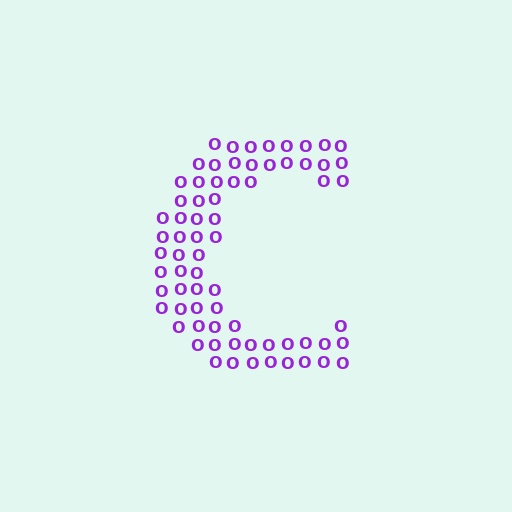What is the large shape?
The large shape is the letter C.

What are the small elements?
The small elements are letter O's.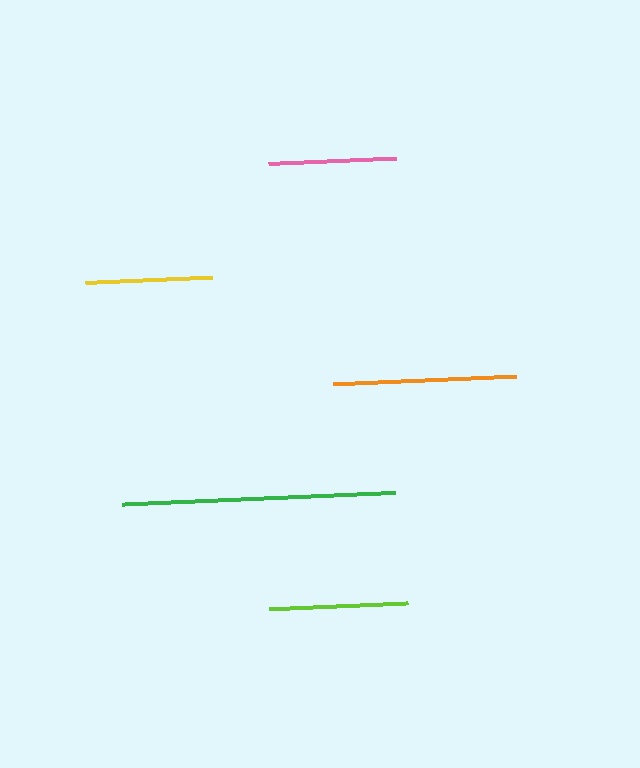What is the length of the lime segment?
The lime segment is approximately 139 pixels long.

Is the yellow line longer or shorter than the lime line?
The lime line is longer than the yellow line.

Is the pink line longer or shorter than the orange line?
The orange line is longer than the pink line.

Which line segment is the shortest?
The yellow line is the shortest at approximately 126 pixels.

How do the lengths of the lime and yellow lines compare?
The lime and yellow lines are approximately the same length.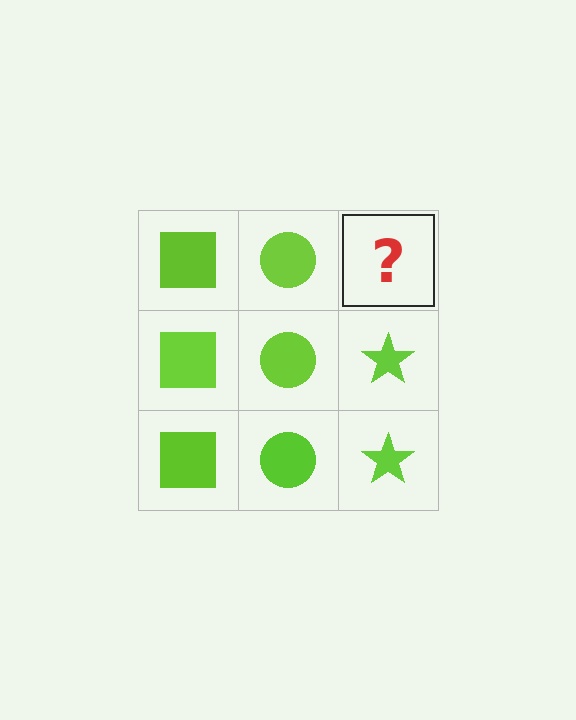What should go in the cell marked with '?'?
The missing cell should contain a lime star.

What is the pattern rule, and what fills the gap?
The rule is that each column has a consistent shape. The gap should be filled with a lime star.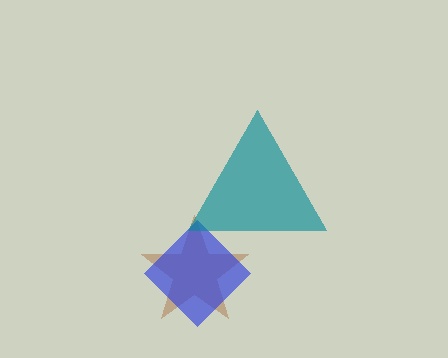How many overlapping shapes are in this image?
There are 3 overlapping shapes in the image.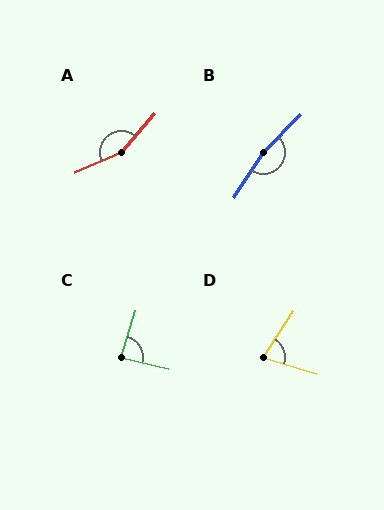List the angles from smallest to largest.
D (74°), C (86°), A (154°), B (168°).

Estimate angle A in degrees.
Approximately 154 degrees.